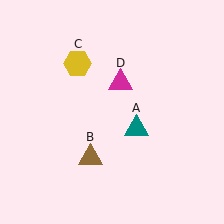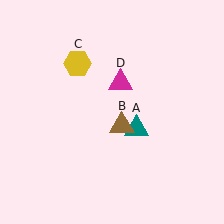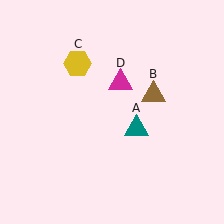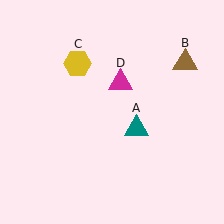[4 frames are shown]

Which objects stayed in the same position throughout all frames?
Teal triangle (object A) and yellow hexagon (object C) and magenta triangle (object D) remained stationary.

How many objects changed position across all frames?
1 object changed position: brown triangle (object B).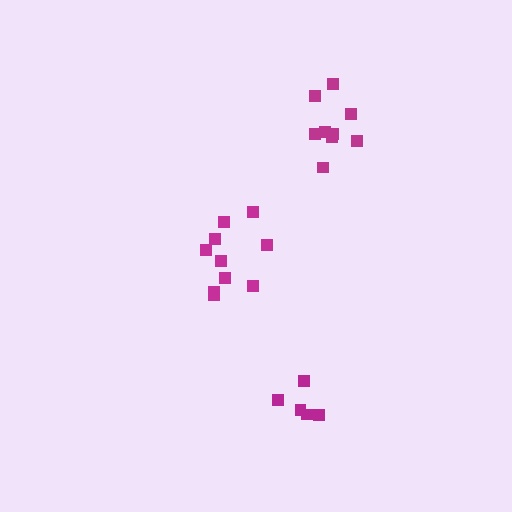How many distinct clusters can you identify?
There are 3 distinct clusters.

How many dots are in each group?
Group 1: 9 dots, Group 2: 5 dots, Group 3: 10 dots (24 total).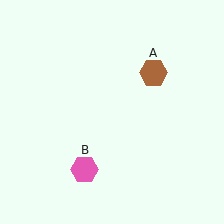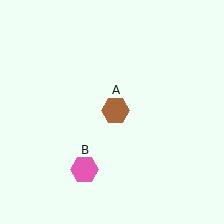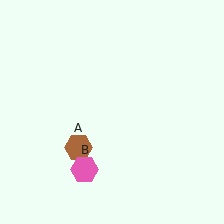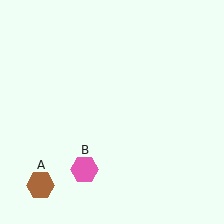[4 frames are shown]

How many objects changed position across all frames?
1 object changed position: brown hexagon (object A).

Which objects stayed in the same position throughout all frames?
Pink hexagon (object B) remained stationary.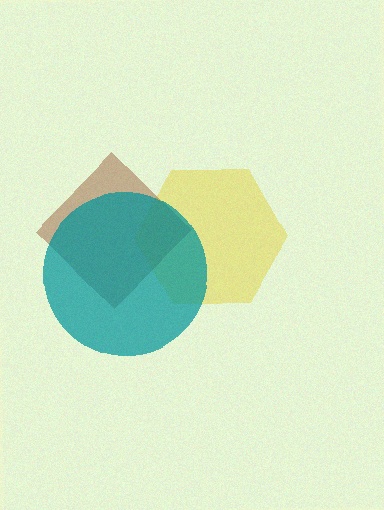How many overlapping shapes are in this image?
There are 3 overlapping shapes in the image.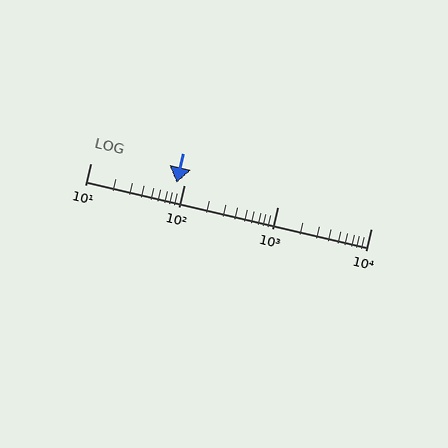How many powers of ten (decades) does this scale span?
The scale spans 3 decades, from 10 to 10000.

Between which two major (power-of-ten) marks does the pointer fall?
The pointer is between 10 and 100.